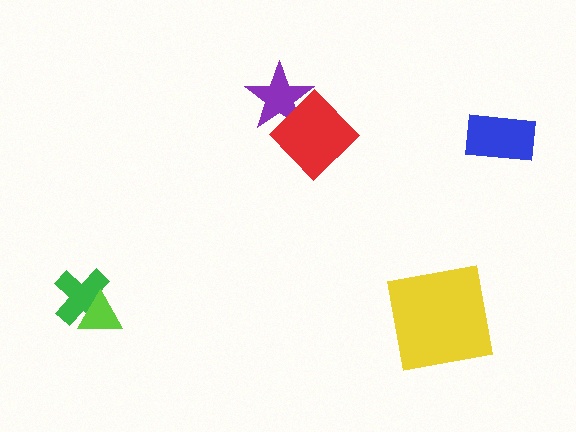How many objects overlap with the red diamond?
1 object overlaps with the red diamond.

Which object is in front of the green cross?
The lime triangle is in front of the green cross.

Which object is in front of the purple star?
The red diamond is in front of the purple star.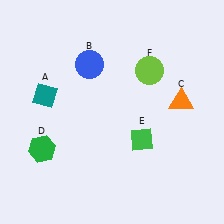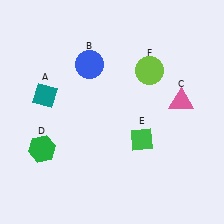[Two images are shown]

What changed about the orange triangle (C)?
In Image 1, C is orange. In Image 2, it changed to pink.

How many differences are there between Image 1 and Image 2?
There is 1 difference between the two images.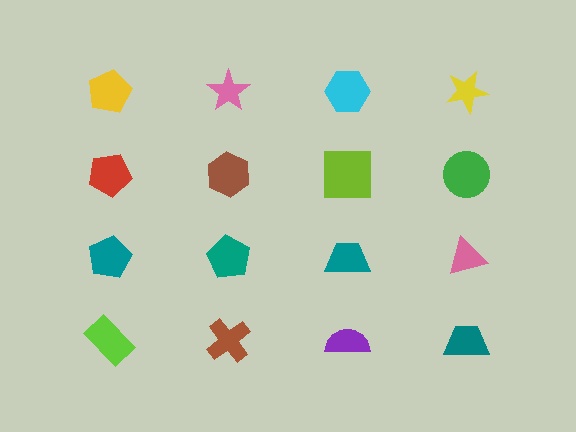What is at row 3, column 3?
A teal trapezoid.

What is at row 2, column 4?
A green circle.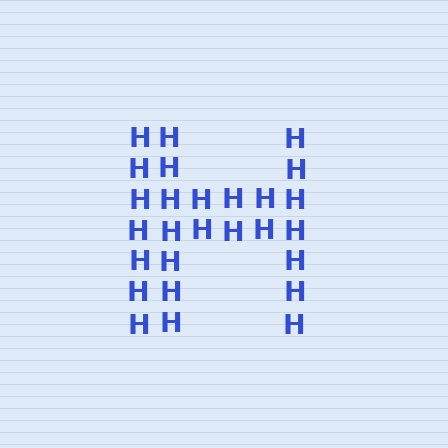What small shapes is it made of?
It is made of small letter H's.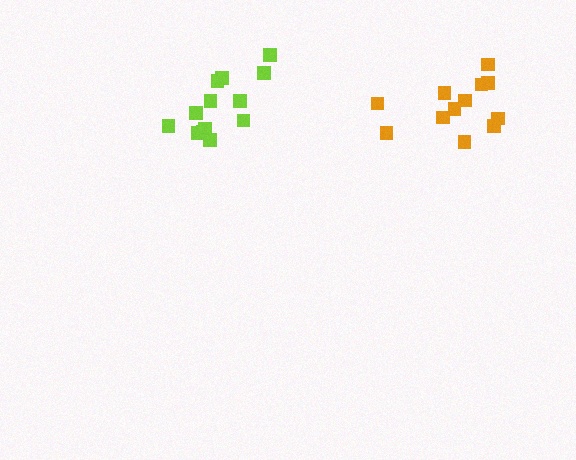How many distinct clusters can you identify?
There are 2 distinct clusters.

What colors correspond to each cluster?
The clusters are colored: orange, lime.